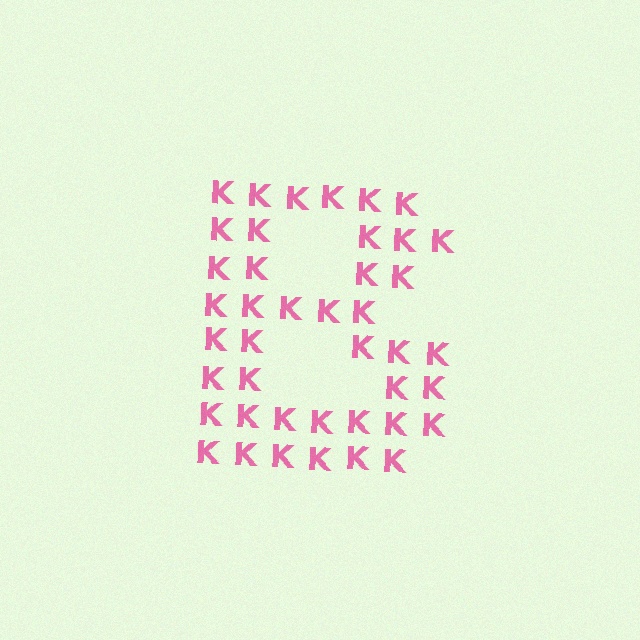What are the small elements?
The small elements are letter K's.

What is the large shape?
The large shape is the letter B.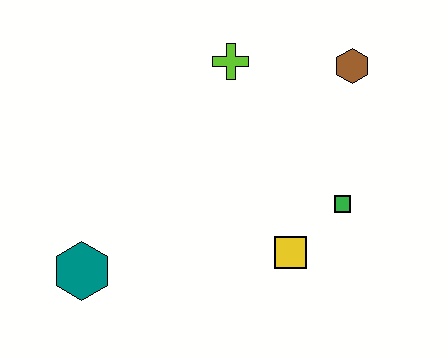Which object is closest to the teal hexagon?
The yellow square is closest to the teal hexagon.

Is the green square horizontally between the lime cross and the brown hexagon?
Yes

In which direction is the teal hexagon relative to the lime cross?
The teal hexagon is below the lime cross.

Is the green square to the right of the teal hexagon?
Yes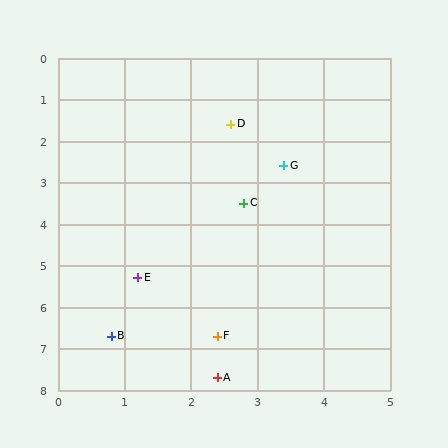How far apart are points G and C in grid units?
Points G and C are about 1.1 grid units apart.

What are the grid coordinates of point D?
Point D is at approximately (2.6, 1.6).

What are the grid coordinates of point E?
Point E is at approximately (1.2, 5.3).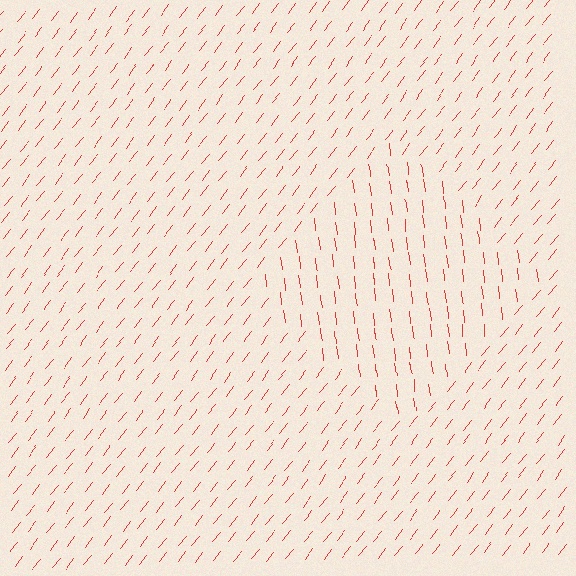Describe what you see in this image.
The image is filled with small red line segments. A diamond region in the image has lines oriented differently from the surrounding lines, creating a visible texture boundary.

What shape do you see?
I see a diamond.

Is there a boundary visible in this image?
Yes, there is a texture boundary formed by a change in line orientation.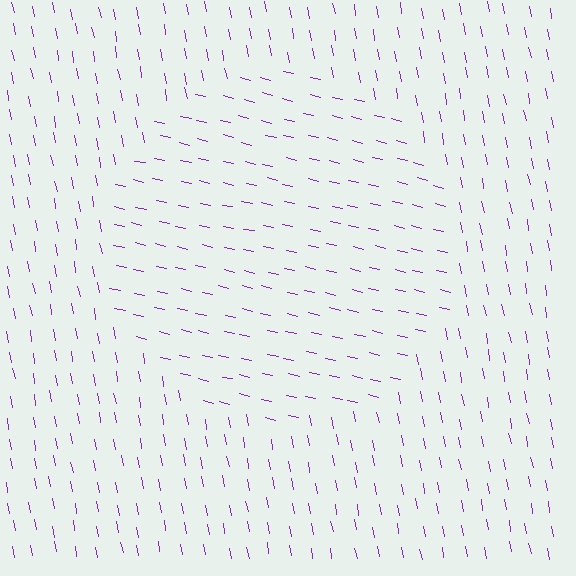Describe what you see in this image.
The image is filled with small purple line segments. A circle region in the image has lines oriented differently from the surrounding lines, creating a visible texture boundary.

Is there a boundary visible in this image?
Yes, there is a texture boundary formed by a change in line orientation.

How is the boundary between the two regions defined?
The boundary is defined purely by a change in line orientation (approximately 66 degrees difference). All lines are the same color and thickness.